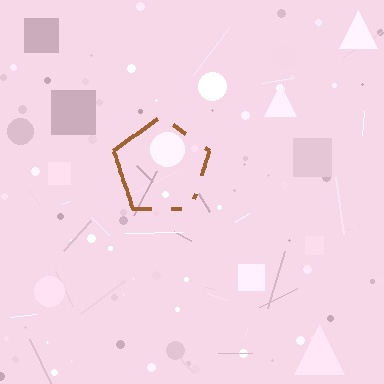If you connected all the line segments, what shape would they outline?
They would outline a pentagon.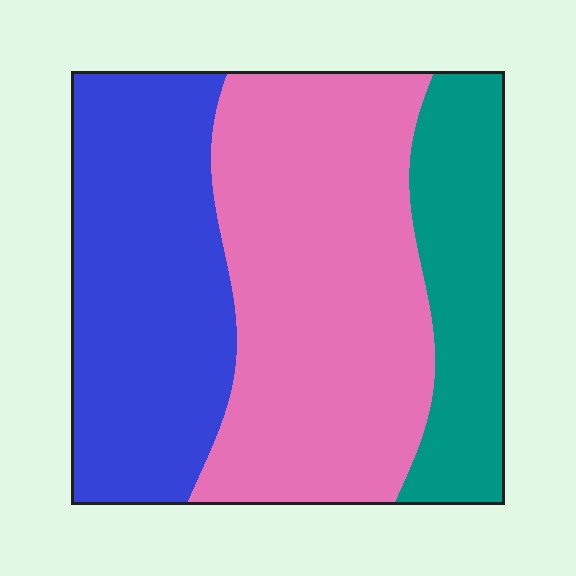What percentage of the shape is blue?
Blue takes up between a quarter and a half of the shape.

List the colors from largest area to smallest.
From largest to smallest: pink, blue, teal.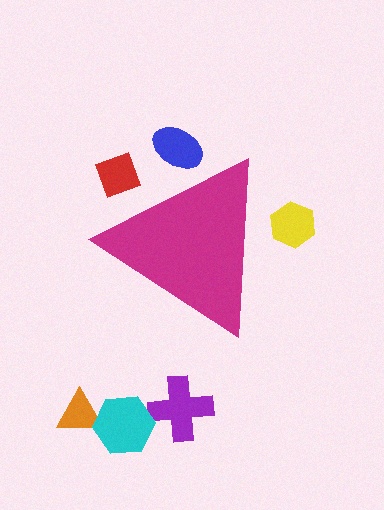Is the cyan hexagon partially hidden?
No, the cyan hexagon is fully visible.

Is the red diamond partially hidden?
Yes, the red diamond is partially hidden behind the magenta triangle.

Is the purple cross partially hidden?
No, the purple cross is fully visible.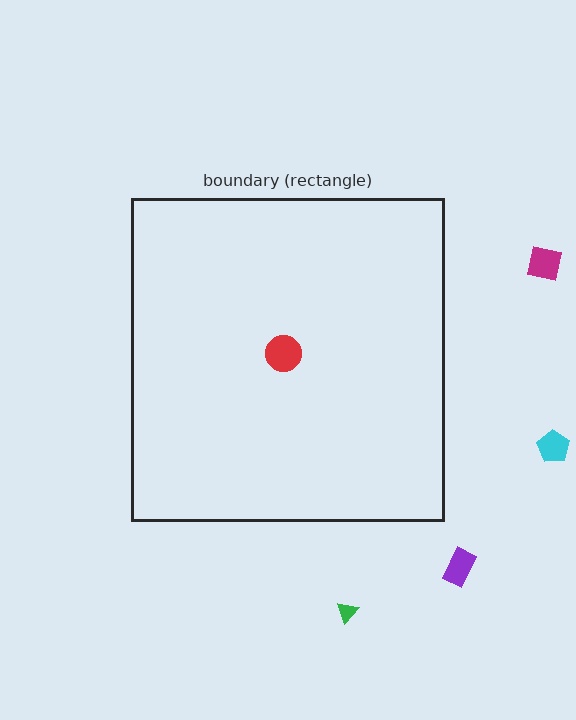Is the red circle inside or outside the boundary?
Inside.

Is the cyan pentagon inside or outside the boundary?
Outside.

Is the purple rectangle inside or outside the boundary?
Outside.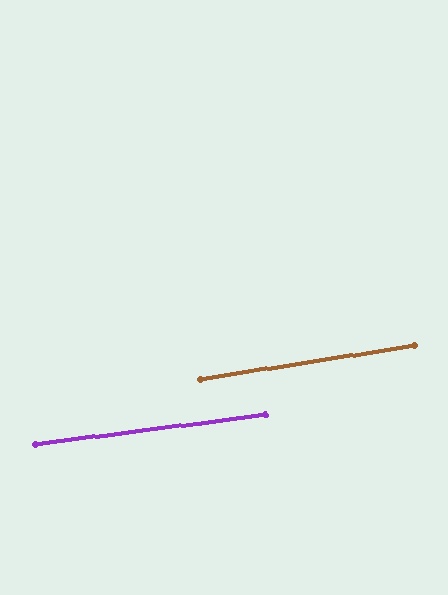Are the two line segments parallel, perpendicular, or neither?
Parallel — their directions differ by only 1.5°.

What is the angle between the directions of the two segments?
Approximately 1 degree.